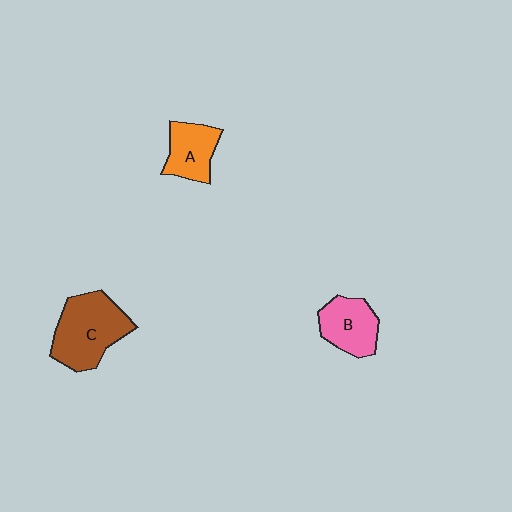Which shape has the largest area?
Shape C (brown).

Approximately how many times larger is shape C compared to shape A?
Approximately 1.7 times.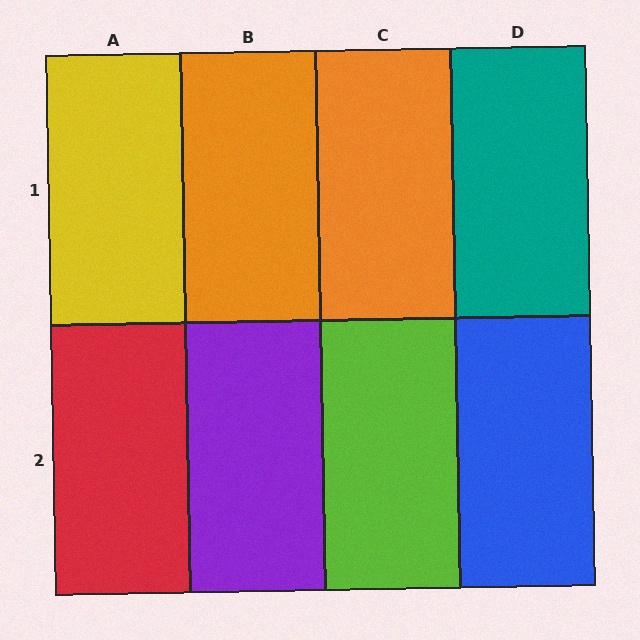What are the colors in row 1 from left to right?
Yellow, orange, orange, teal.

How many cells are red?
1 cell is red.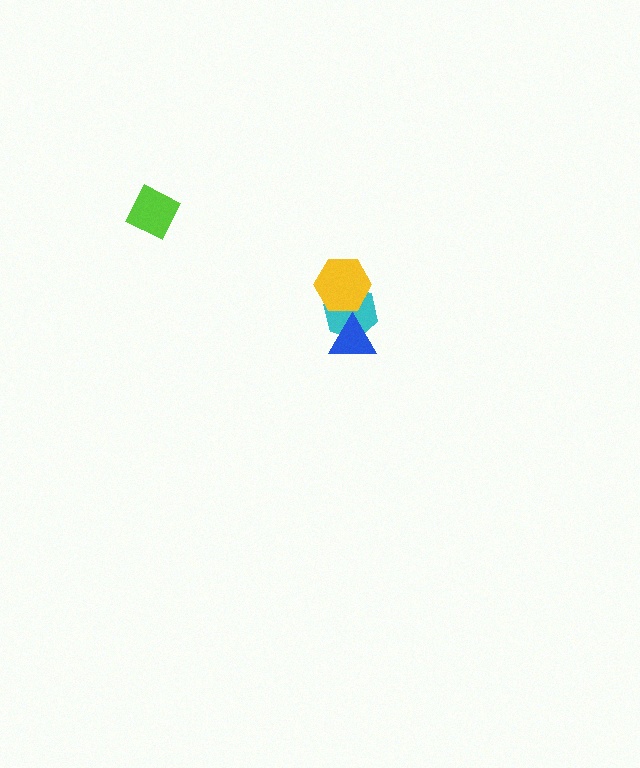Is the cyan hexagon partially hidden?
Yes, it is partially covered by another shape.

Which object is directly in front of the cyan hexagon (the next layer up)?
The yellow hexagon is directly in front of the cyan hexagon.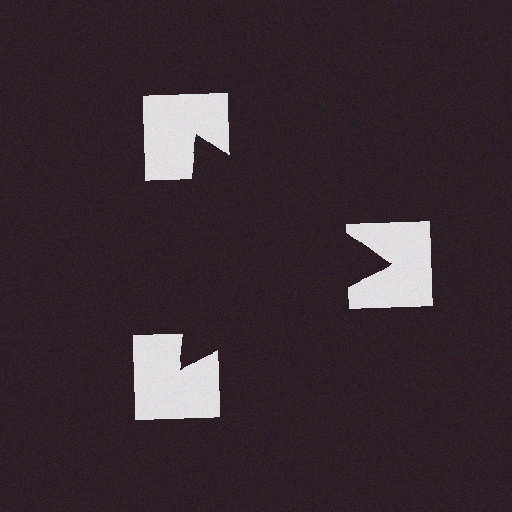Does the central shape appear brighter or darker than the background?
It typically appears slightly darker than the background, even though no actual brightness change is drawn.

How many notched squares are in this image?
There are 3 — one at each vertex of the illusory triangle.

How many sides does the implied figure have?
3 sides.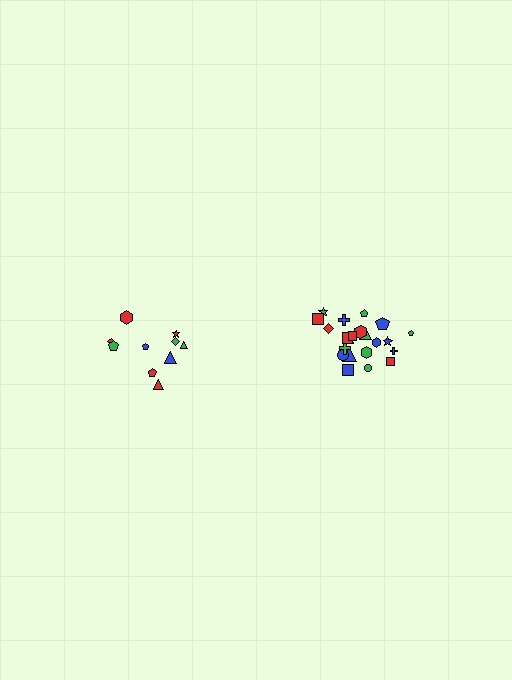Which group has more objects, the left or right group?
The right group.